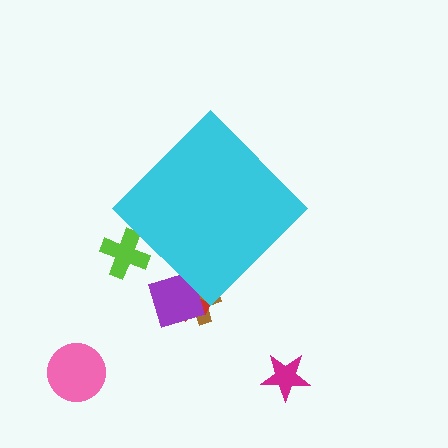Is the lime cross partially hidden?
Yes, the lime cross is partially hidden behind the cyan diamond.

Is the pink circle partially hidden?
No, the pink circle is fully visible.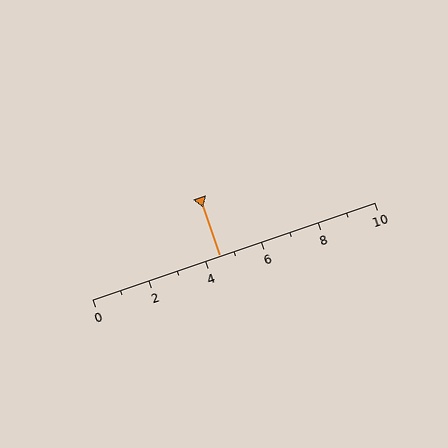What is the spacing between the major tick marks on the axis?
The major ticks are spaced 2 apart.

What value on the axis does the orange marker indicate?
The marker indicates approximately 4.5.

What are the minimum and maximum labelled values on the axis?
The axis runs from 0 to 10.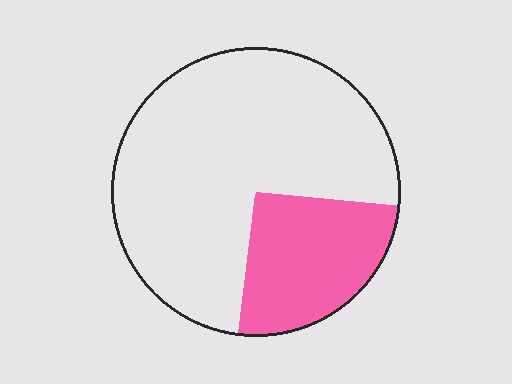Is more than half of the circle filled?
No.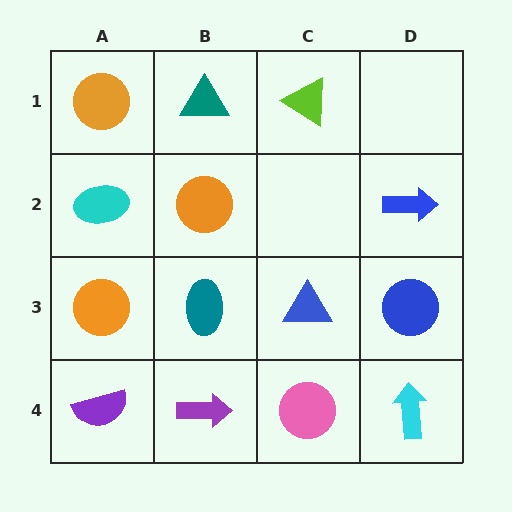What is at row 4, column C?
A pink circle.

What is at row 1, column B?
A teal triangle.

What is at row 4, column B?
A purple arrow.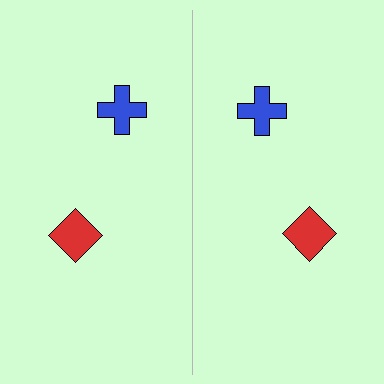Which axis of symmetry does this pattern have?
The pattern has a vertical axis of symmetry running through the center of the image.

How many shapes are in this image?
There are 4 shapes in this image.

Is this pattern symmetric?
Yes, this pattern has bilateral (reflection) symmetry.